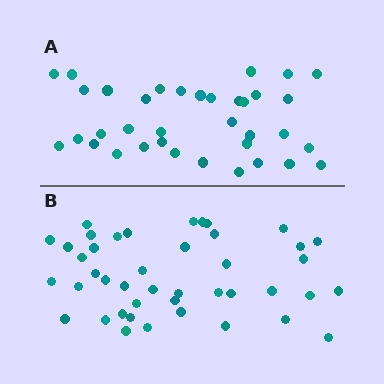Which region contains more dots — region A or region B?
Region B (the bottom region) has more dots.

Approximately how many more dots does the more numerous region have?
Region B has roughly 8 or so more dots than region A.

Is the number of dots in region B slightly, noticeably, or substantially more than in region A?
Region B has only slightly more — the two regions are fairly close. The ratio is roughly 1.2 to 1.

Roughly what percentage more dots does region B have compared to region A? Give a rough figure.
About 20% more.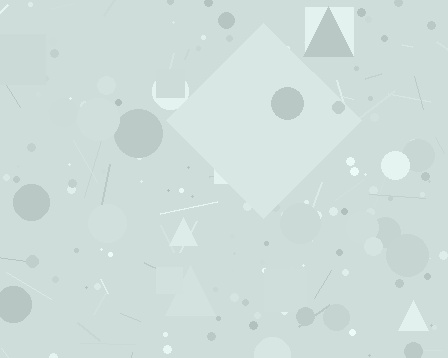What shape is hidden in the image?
A diamond is hidden in the image.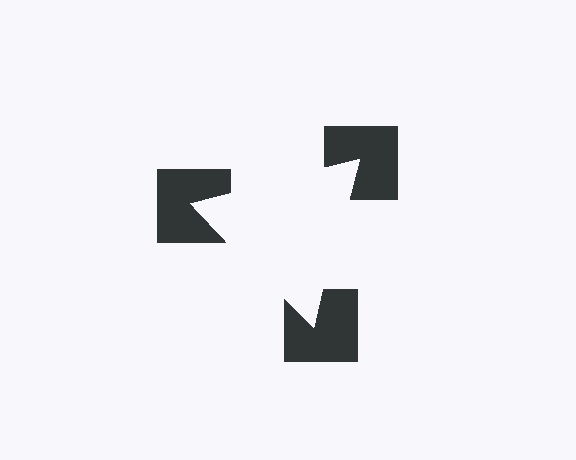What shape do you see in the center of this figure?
An illusory triangle — its edges are inferred from the aligned wedge cuts in the notched squares, not physically drawn.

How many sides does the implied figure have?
3 sides.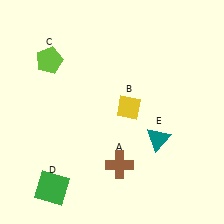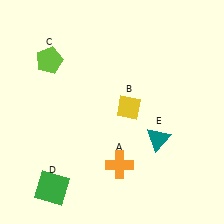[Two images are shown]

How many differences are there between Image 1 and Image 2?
There is 1 difference between the two images.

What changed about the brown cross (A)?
In Image 1, A is brown. In Image 2, it changed to orange.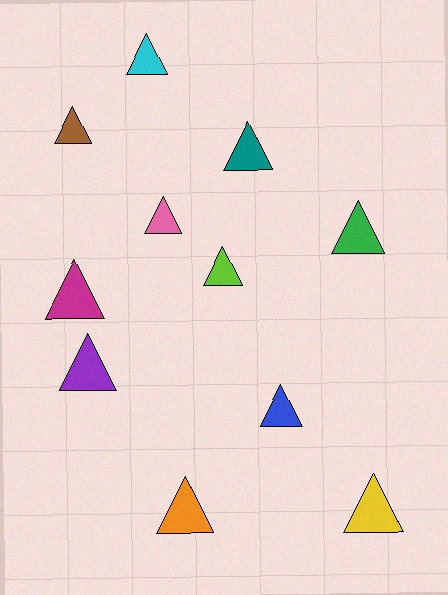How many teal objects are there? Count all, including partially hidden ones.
There is 1 teal object.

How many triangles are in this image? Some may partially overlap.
There are 11 triangles.